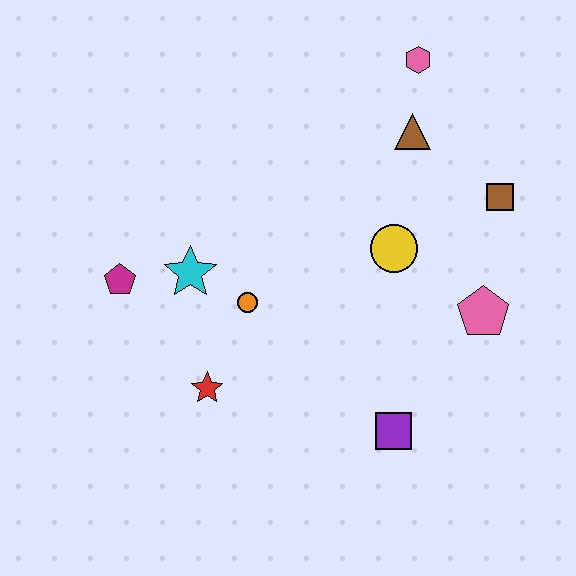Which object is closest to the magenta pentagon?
The cyan star is closest to the magenta pentagon.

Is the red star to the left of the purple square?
Yes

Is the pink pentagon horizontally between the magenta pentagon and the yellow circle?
No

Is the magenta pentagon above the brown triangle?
No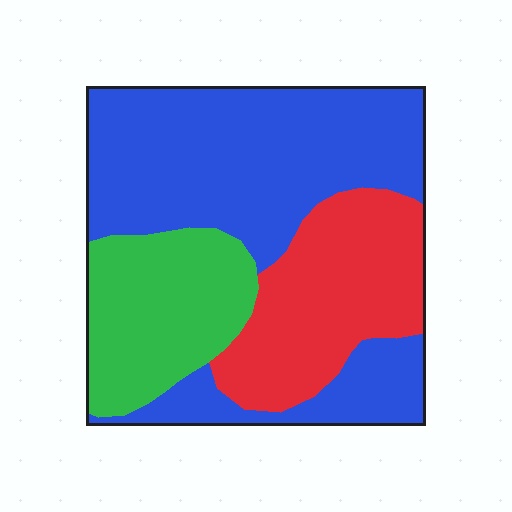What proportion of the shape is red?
Red takes up between a sixth and a third of the shape.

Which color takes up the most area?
Blue, at roughly 55%.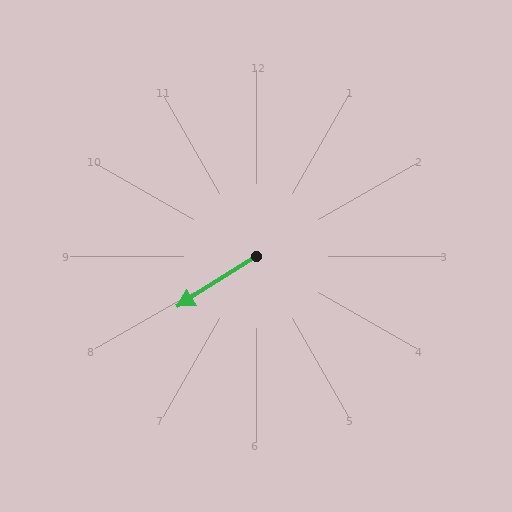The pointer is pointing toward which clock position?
Roughly 8 o'clock.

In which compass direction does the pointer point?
Southwest.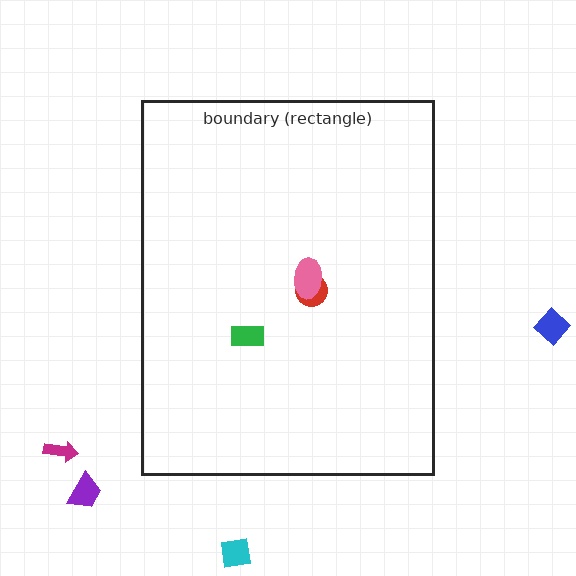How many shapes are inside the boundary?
3 inside, 4 outside.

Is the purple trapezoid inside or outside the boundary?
Outside.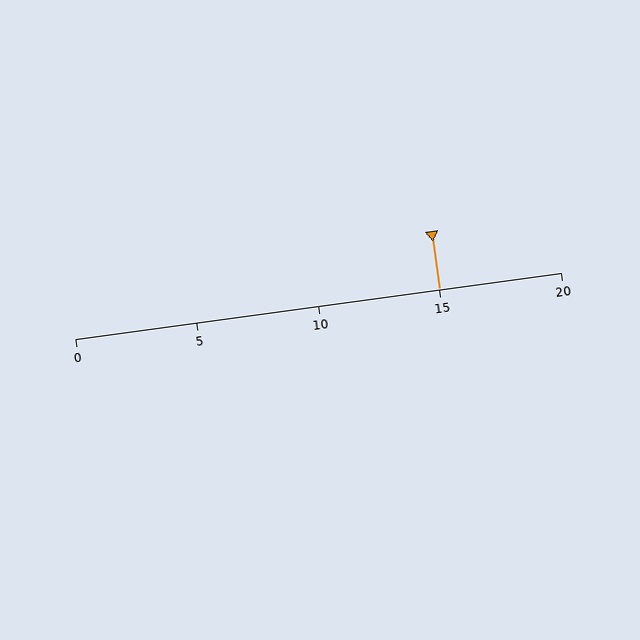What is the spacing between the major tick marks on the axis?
The major ticks are spaced 5 apart.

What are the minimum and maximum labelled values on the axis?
The axis runs from 0 to 20.